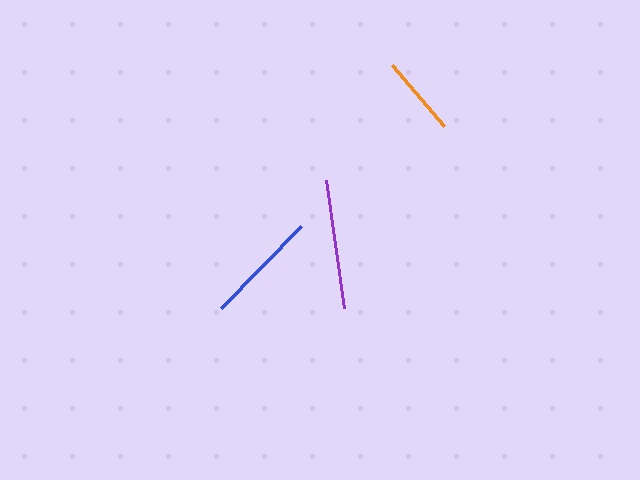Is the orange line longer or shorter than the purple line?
The purple line is longer than the orange line.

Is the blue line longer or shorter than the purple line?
The purple line is longer than the blue line.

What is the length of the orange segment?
The orange segment is approximately 80 pixels long.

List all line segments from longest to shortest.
From longest to shortest: purple, blue, orange.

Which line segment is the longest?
The purple line is the longest at approximately 129 pixels.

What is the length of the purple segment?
The purple segment is approximately 129 pixels long.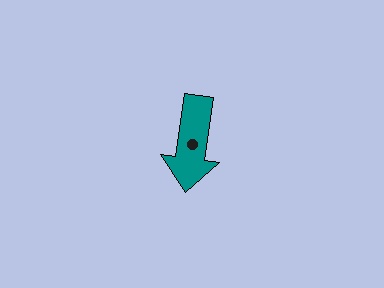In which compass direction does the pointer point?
South.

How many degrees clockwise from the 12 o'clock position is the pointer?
Approximately 188 degrees.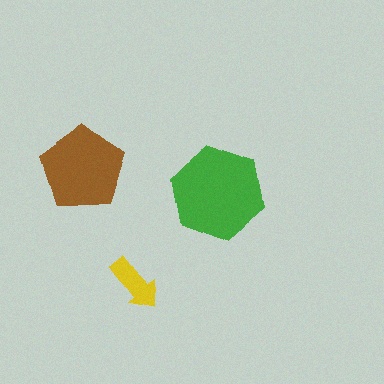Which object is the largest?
The green hexagon.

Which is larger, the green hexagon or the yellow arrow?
The green hexagon.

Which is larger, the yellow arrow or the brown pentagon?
The brown pentagon.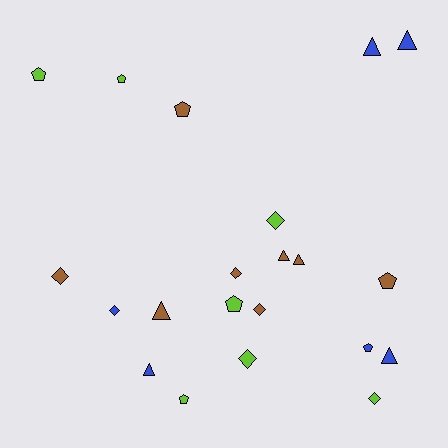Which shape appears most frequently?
Triangle, with 7 objects.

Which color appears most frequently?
Brown, with 8 objects.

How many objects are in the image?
There are 21 objects.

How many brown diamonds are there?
There are 3 brown diamonds.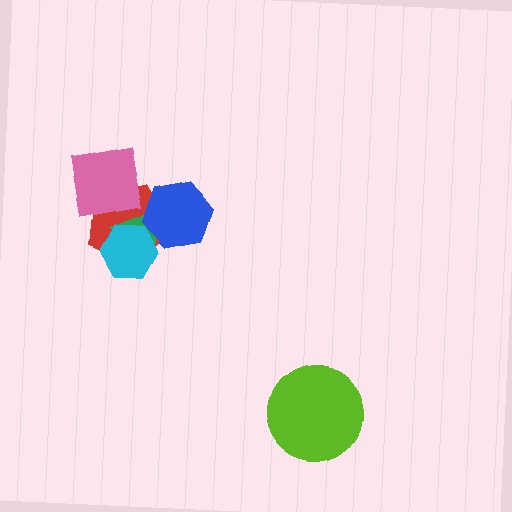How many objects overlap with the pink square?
2 objects overlap with the pink square.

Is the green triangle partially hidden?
Yes, it is partially covered by another shape.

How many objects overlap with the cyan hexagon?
2 objects overlap with the cyan hexagon.